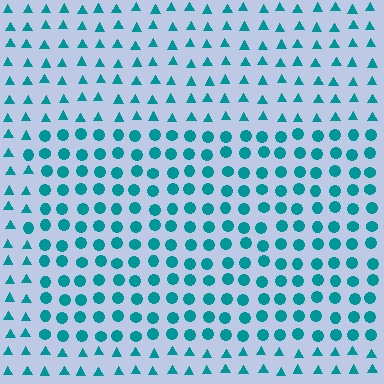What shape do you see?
I see a rectangle.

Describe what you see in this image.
The image is filled with small teal elements arranged in a uniform grid. A rectangle-shaped region contains circles, while the surrounding area contains triangles. The boundary is defined purely by the change in element shape.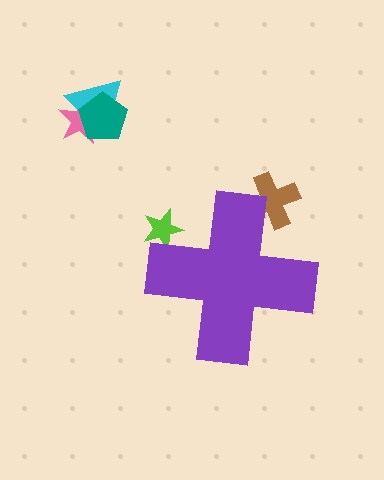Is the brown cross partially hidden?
Yes, the brown cross is partially hidden behind the purple cross.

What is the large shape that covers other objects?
A purple cross.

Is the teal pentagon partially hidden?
No, the teal pentagon is fully visible.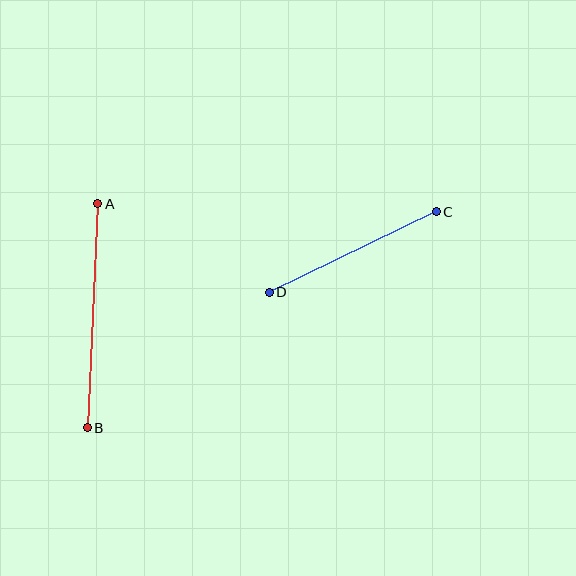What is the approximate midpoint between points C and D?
The midpoint is at approximately (353, 252) pixels.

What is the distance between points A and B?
The distance is approximately 224 pixels.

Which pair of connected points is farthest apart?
Points A and B are farthest apart.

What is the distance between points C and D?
The distance is approximately 185 pixels.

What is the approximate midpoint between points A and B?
The midpoint is at approximately (92, 316) pixels.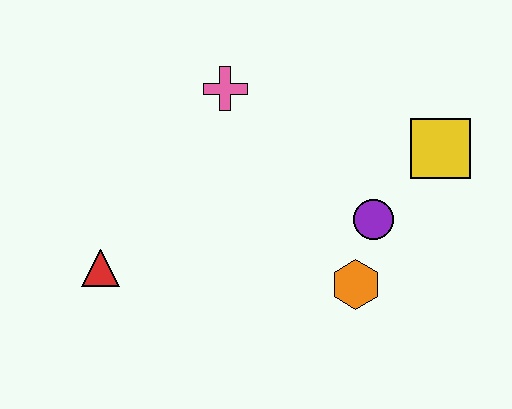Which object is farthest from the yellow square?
The red triangle is farthest from the yellow square.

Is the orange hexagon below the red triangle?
Yes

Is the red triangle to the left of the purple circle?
Yes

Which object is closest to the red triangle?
The pink cross is closest to the red triangle.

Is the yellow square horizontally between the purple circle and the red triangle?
No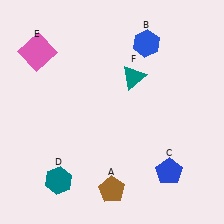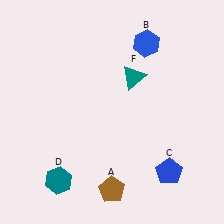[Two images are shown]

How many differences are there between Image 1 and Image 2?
There is 1 difference between the two images.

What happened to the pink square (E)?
The pink square (E) was removed in Image 2. It was in the top-left area of Image 1.